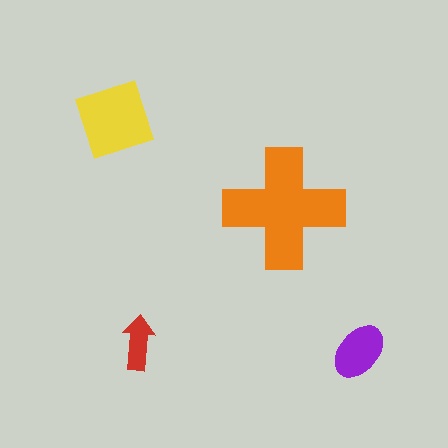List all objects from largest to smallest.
The orange cross, the yellow diamond, the purple ellipse, the red arrow.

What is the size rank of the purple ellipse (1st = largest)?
3rd.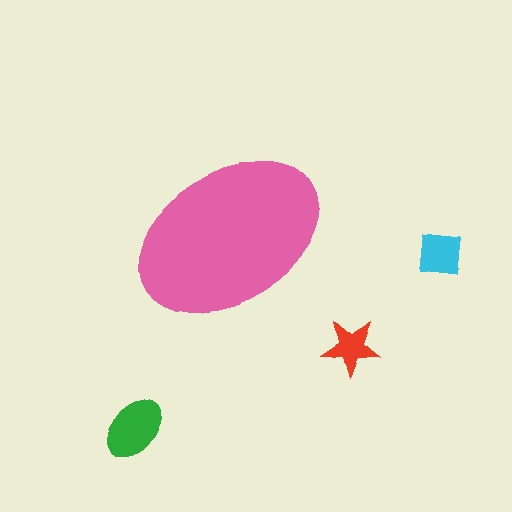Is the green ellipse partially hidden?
No, the green ellipse is fully visible.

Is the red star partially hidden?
No, the red star is fully visible.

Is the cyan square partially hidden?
No, the cyan square is fully visible.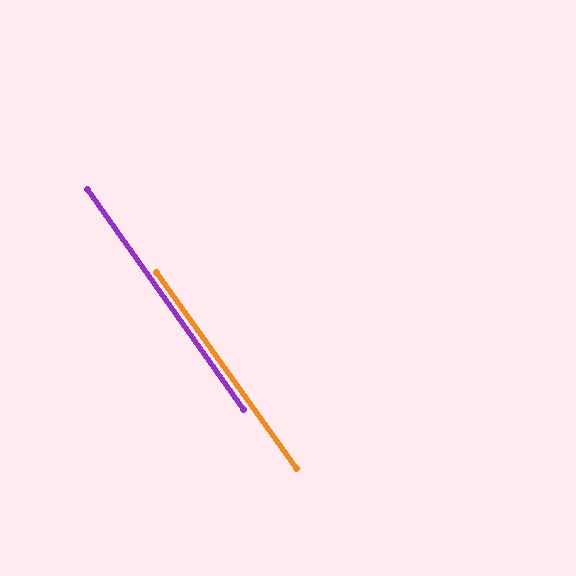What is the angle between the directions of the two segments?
Approximately 0 degrees.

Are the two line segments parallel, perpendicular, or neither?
Parallel — their directions differ by only 0.0°.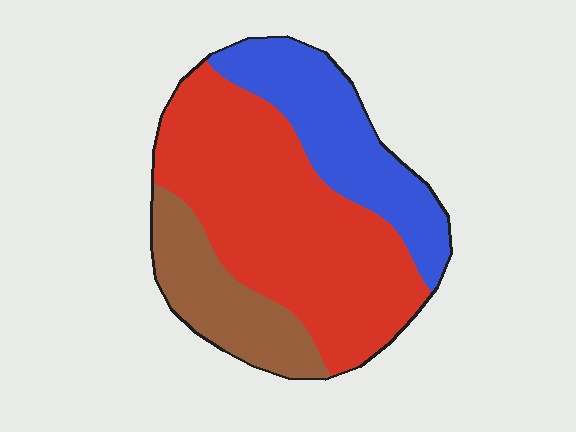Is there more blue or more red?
Red.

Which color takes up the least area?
Brown, at roughly 20%.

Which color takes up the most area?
Red, at roughly 55%.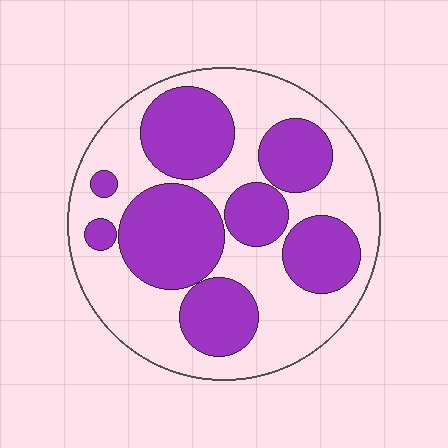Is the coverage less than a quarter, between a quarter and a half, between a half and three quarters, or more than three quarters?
Between a quarter and a half.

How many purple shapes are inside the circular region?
8.